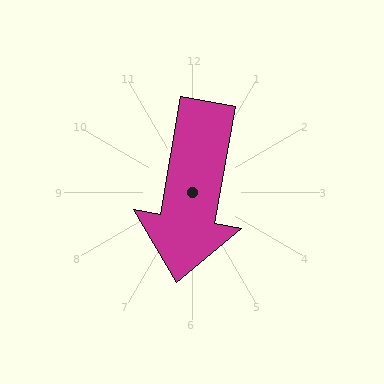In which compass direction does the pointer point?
South.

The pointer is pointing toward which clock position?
Roughly 6 o'clock.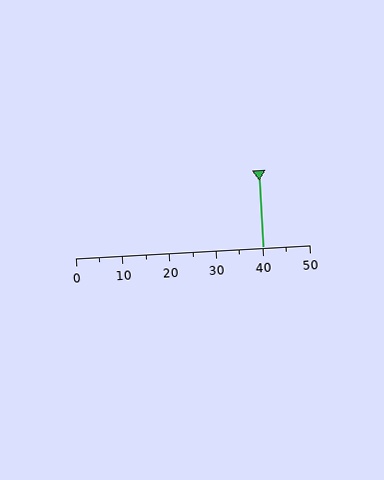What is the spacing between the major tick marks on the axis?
The major ticks are spaced 10 apart.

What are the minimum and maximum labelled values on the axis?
The axis runs from 0 to 50.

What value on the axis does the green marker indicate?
The marker indicates approximately 40.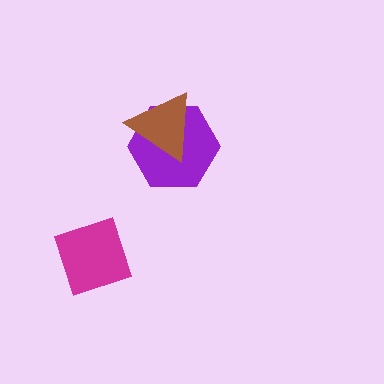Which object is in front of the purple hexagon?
The brown triangle is in front of the purple hexagon.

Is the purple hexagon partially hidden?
Yes, it is partially covered by another shape.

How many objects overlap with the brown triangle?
1 object overlaps with the brown triangle.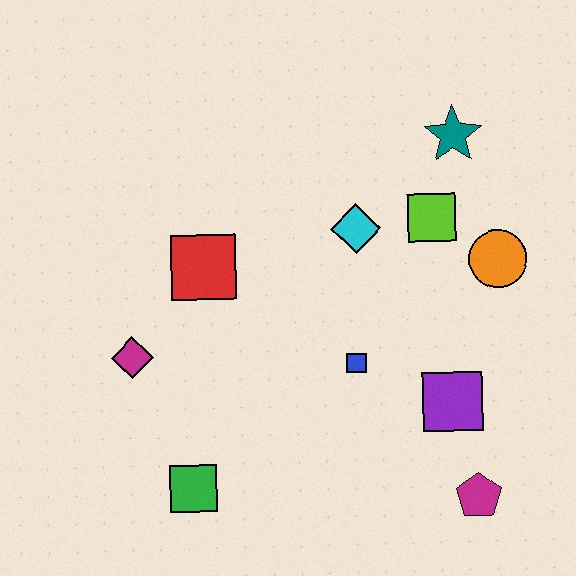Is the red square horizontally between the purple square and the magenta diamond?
Yes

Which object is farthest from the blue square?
The teal star is farthest from the blue square.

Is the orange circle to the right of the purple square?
Yes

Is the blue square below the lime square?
Yes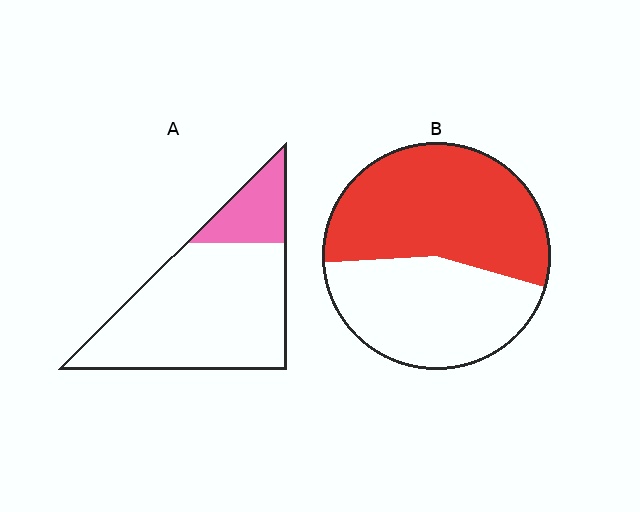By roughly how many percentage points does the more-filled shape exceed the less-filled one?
By roughly 35 percentage points (B over A).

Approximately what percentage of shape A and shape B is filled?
A is approximately 20% and B is approximately 55%.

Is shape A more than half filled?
No.